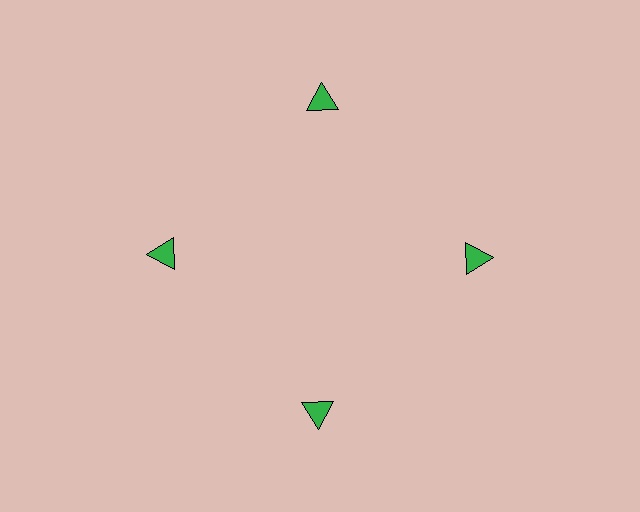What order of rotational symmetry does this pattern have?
This pattern has 4-fold rotational symmetry.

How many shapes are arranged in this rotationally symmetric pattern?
There are 4 shapes, arranged in 4 groups of 1.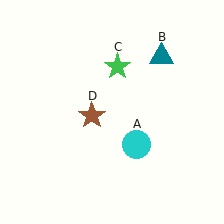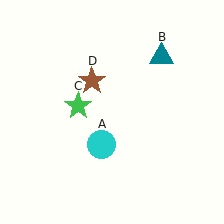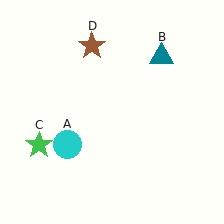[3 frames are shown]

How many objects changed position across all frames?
3 objects changed position: cyan circle (object A), green star (object C), brown star (object D).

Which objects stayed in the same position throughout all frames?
Teal triangle (object B) remained stationary.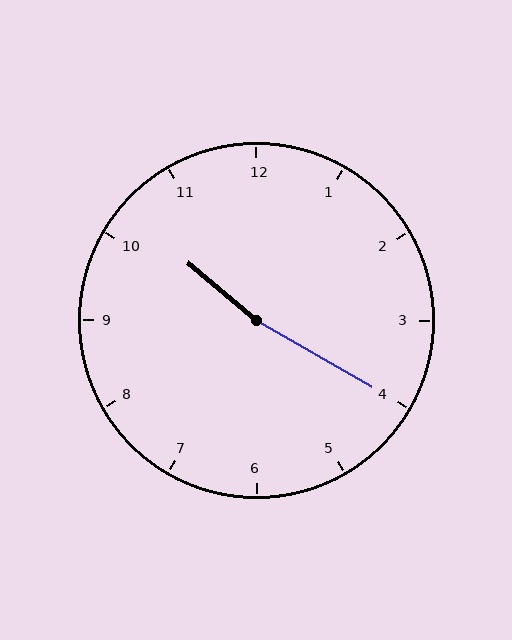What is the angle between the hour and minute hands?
Approximately 170 degrees.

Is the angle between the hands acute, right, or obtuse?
It is obtuse.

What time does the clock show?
10:20.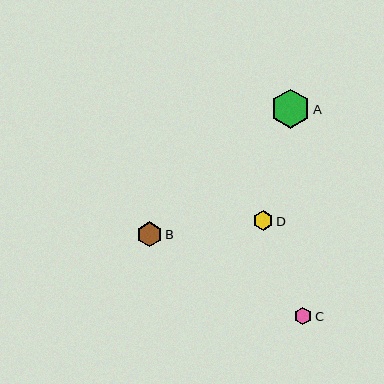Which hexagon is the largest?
Hexagon A is the largest with a size of approximately 39 pixels.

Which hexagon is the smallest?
Hexagon C is the smallest with a size of approximately 17 pixels.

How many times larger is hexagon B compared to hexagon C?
Hexagon B is approximately 1.5 times the size of hexagon C.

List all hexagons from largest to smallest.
From largest to smallest: A, B, D, C.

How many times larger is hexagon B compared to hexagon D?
Hexagon B is approximately 1.3 times the size of hexagon D.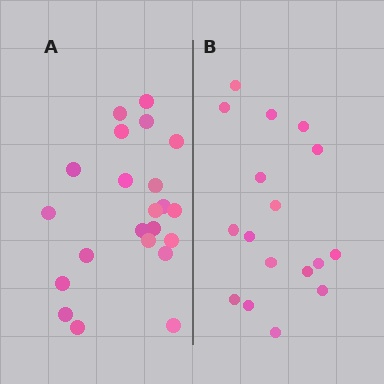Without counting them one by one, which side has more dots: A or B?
Region A (the left region) has more dots.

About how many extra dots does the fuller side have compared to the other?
Region A has about 5 more dots than region B.